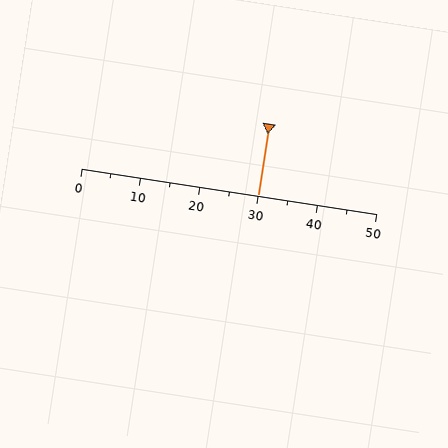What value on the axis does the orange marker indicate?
The marker indicates approximately 30.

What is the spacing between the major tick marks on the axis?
The major ticks are spaced 10 apart.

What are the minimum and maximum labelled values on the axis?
The axis runs from 0 to 50.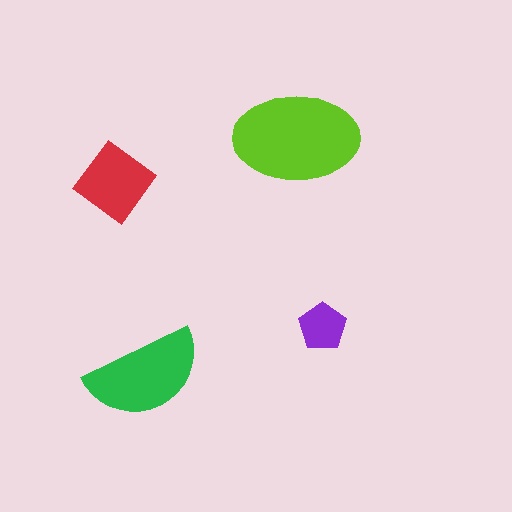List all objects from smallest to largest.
The purple pentagon, the red diamond, the green semicircle, the lime ellipse.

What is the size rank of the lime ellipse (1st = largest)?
1st.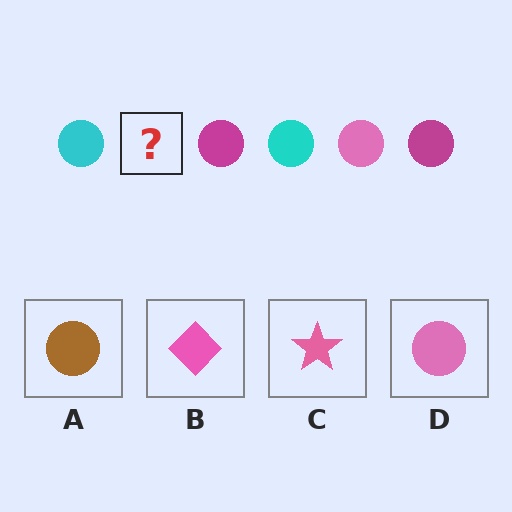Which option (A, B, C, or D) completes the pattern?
D.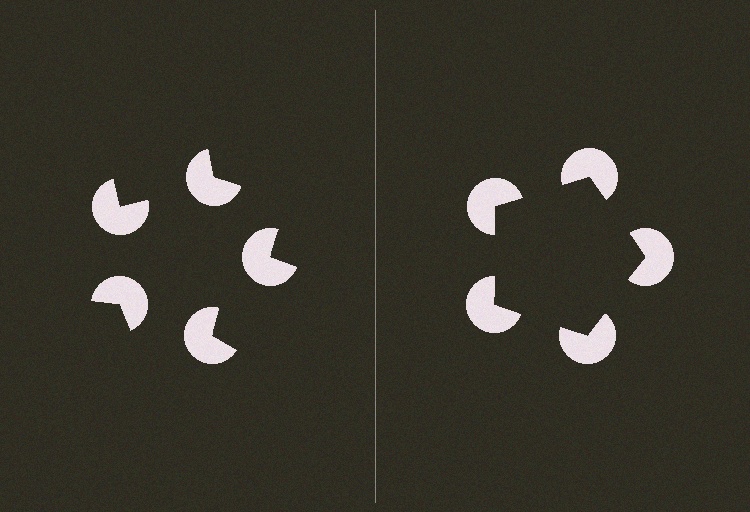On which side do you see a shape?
An illusory pentagon appears on the right side. On the left side the wedge cuts are rotated, so no coherent shape forms.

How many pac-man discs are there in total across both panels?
10 — 5 on each side.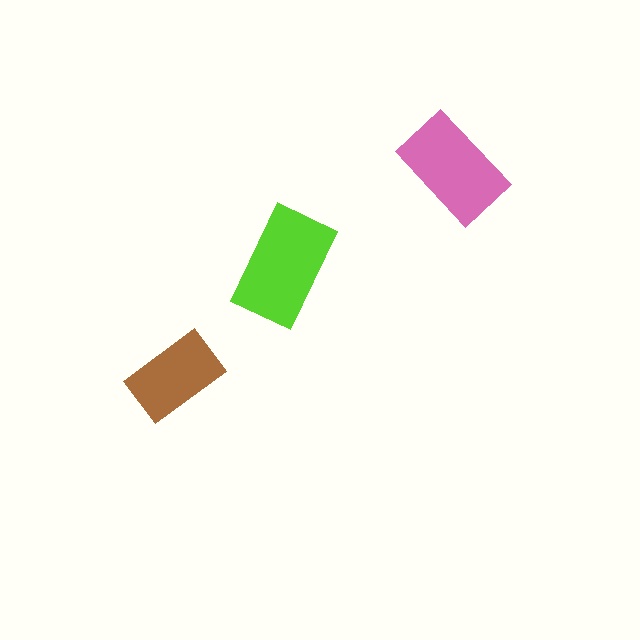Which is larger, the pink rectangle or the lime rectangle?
The lime one.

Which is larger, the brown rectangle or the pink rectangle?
The pink one.